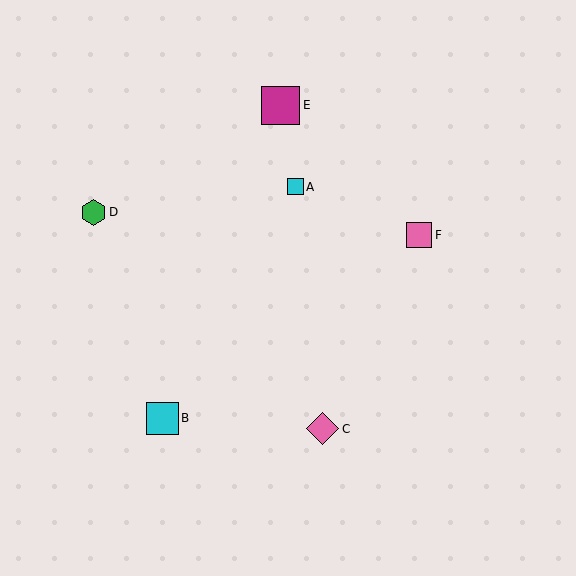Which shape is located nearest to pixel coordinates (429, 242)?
The pink square (labeled F) at (419, 235) is nearest to that location.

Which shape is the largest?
The magenta square (labeled E) is the largest.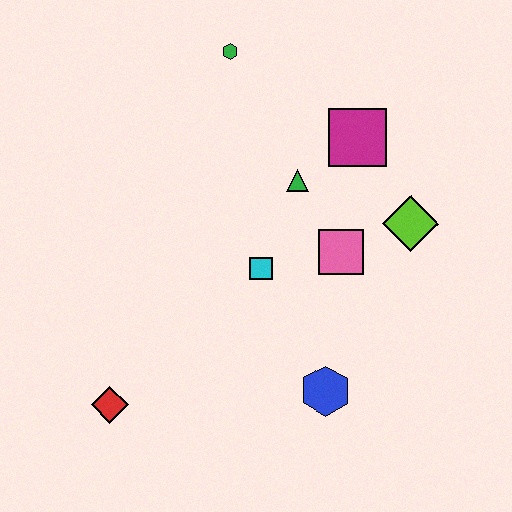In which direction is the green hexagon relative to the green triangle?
The green hexagon is above the green triangle.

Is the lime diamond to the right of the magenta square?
Yes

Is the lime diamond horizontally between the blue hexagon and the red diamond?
No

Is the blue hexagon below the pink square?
Yes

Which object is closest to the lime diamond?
The pink square is closest to the lime diamond.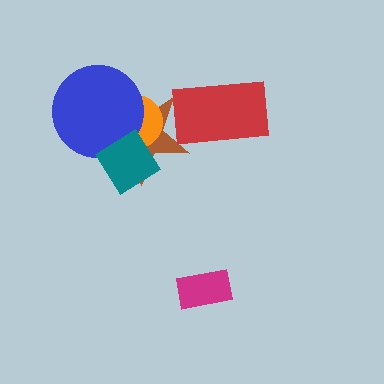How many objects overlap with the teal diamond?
3 objects overlap with the teal diamond.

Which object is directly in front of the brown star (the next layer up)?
The orange circle is directly in front of the brown star.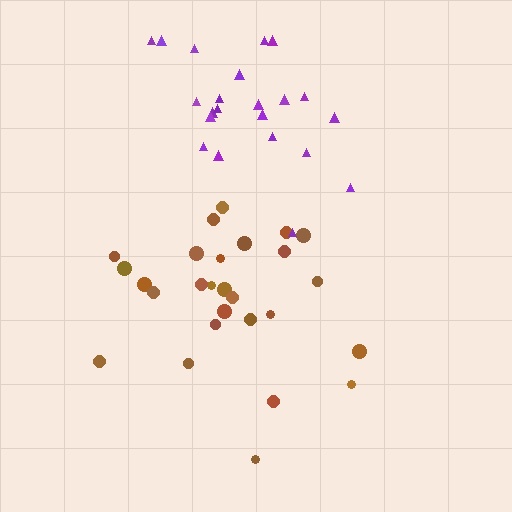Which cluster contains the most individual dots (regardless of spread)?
Brown (28).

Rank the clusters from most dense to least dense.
purple, brown.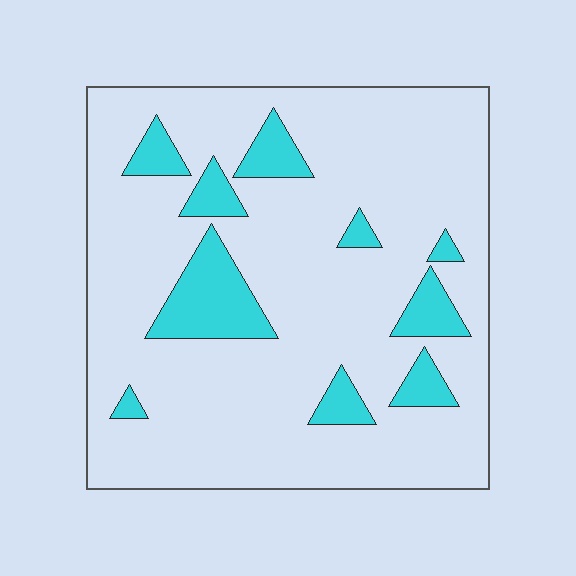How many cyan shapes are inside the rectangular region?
10.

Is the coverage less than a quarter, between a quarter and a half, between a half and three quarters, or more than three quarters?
Less than a quarter.